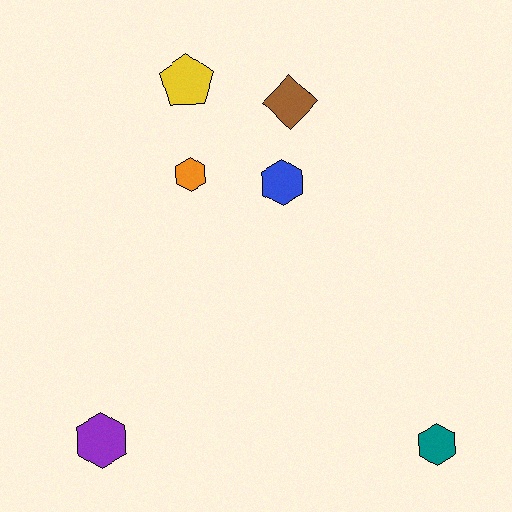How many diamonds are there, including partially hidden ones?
There is 1 diamond.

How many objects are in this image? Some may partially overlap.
There are 6 objects.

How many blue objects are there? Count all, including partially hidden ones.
There is 1 blue object.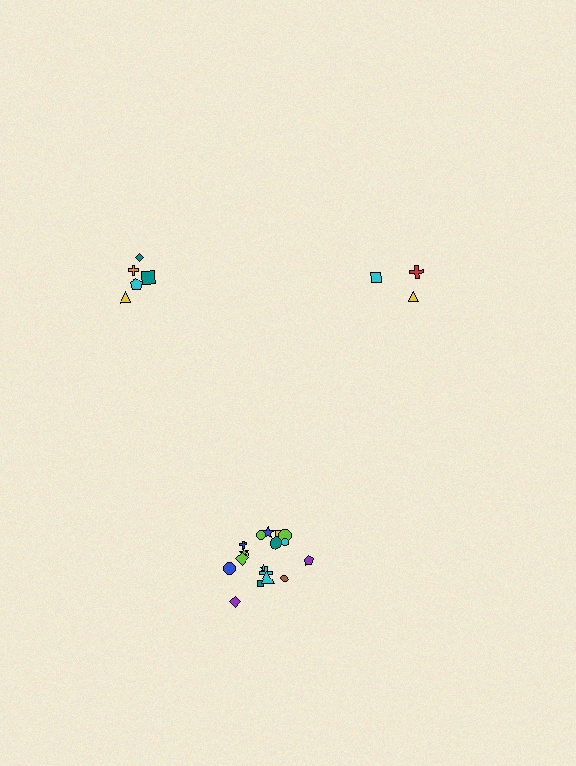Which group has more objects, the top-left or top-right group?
The top-left group.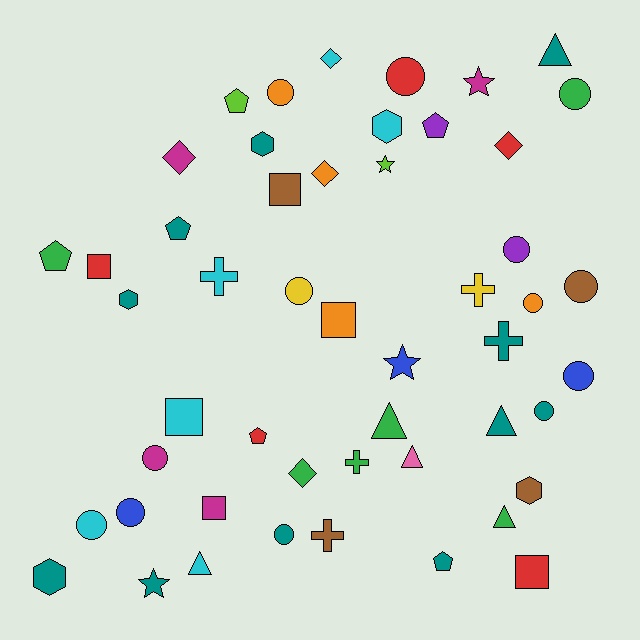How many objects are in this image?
There are 50 objects.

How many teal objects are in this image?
There are 11 teal objects.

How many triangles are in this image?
There are 6 triangles.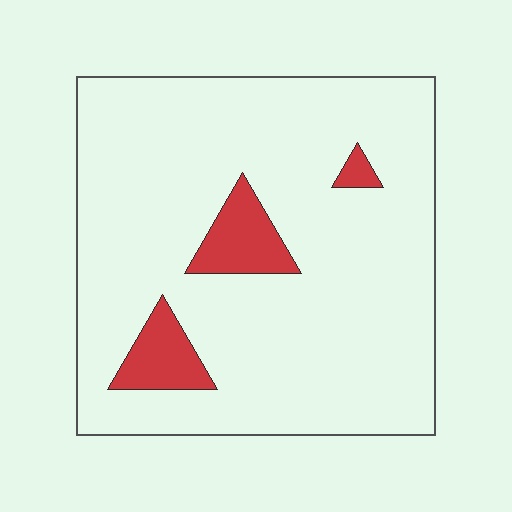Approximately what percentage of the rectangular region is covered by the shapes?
Approximately 10%.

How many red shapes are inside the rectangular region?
3.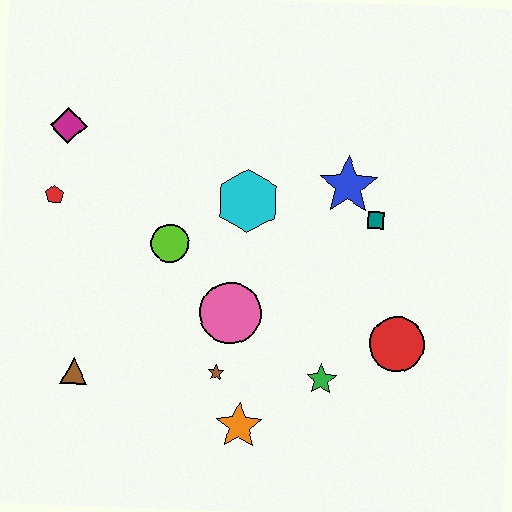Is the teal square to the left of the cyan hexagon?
No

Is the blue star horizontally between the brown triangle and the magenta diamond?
No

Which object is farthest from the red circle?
The magenta diamond is farthest from the red circle.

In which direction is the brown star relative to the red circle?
The brown star is to the left of the red circle.